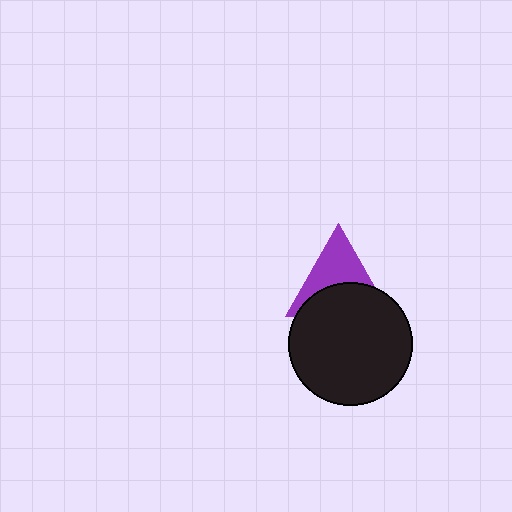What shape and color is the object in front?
The object in front is a black circle.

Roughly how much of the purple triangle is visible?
About half of it is visible (roughly 51%).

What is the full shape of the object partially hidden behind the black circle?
The partially hidden object is a purple triangle.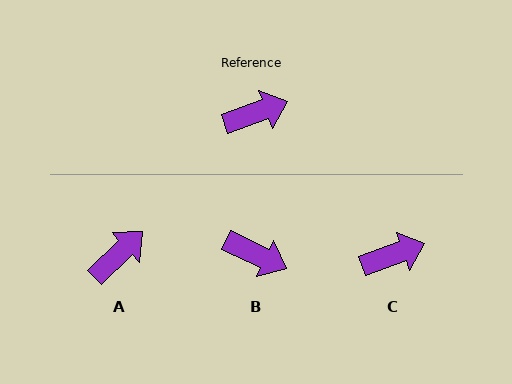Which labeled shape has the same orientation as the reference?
C.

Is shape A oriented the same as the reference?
No, it is off by about 24 degrees.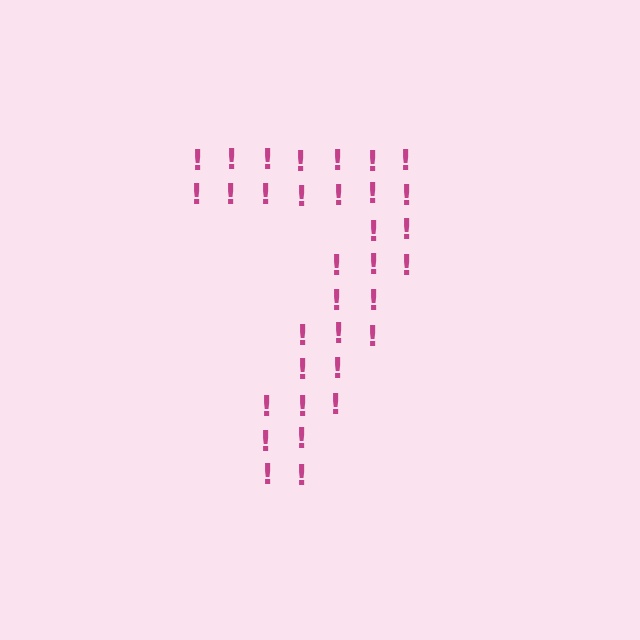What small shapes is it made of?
It is made of small exclamation marks.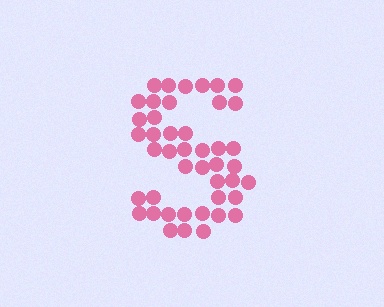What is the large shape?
The large shape is the letter S.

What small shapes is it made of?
It is made of small circles.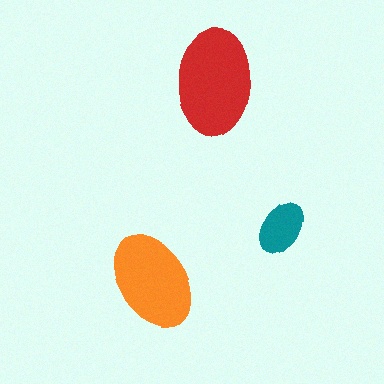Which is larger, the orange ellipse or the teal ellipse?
The orange one.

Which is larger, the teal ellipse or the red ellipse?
The red one.